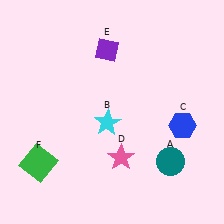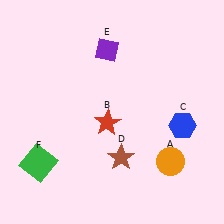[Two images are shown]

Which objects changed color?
A changed from teal to orange. B changed from cyan to red. D changed from pink to brown.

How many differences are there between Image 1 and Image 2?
There are 3 differences between the two images.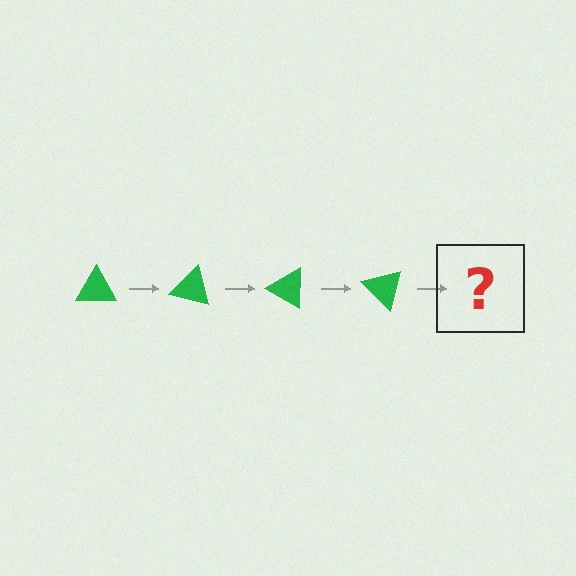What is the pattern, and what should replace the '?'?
The pattern is that the triangle rotates 15 degrees each step. The '?' should be a green triangle rotated 60 degrees.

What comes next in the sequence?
The next element should be a green triangle rotated 60 degrees.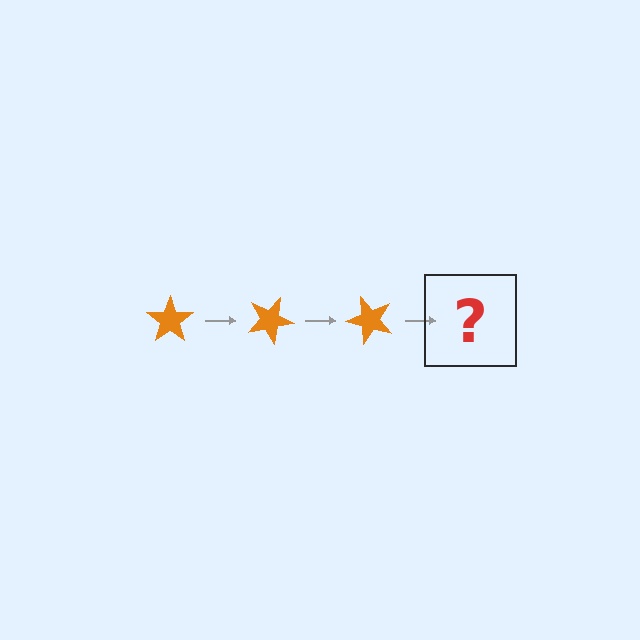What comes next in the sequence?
The next element should be an orange star rotated 75 degrees.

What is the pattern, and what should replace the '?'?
The pattern is that the star rotates 25 degrees each step. The '?' should be an orange star rotated 75 degrees.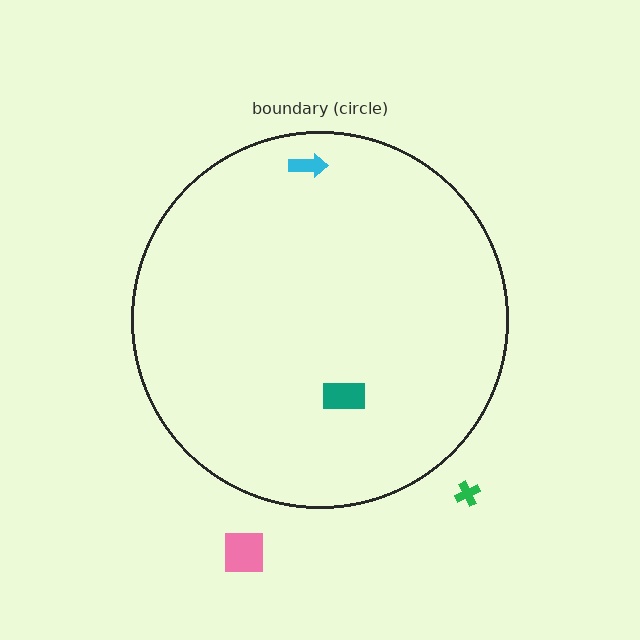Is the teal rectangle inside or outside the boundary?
Inside.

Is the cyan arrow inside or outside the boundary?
Inside.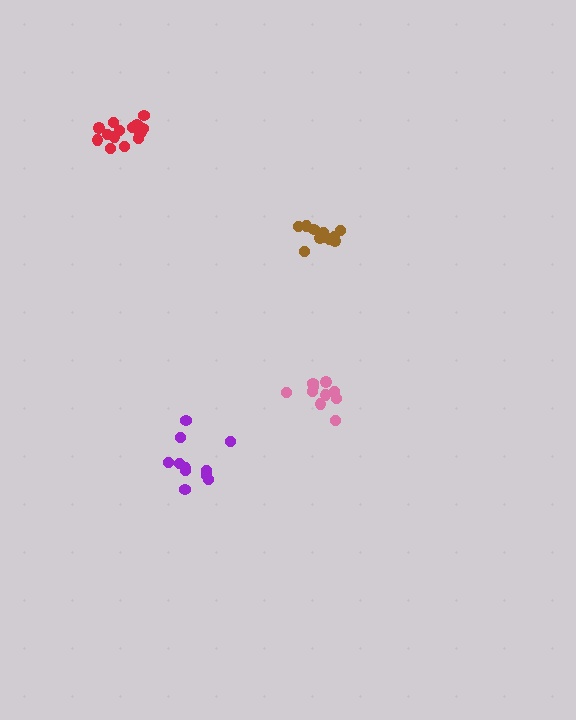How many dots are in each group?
Group 1: 11 dots, Group 2: 11 dots, Group 3: 15 dots, Group 4: 10 dots (47 total).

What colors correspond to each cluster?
The clusters are colored: brown, purple, red, pink.